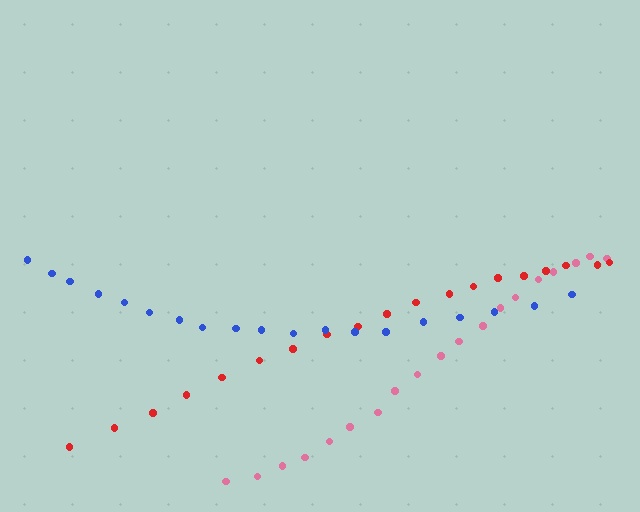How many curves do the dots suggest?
There are 3 distinct paths.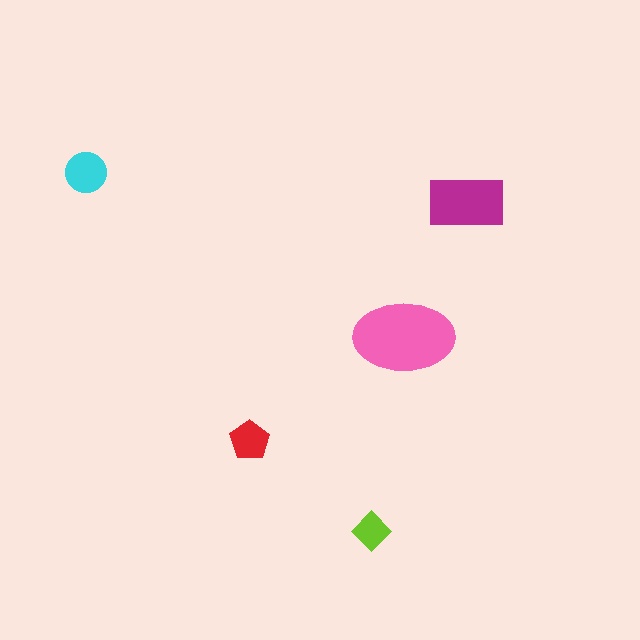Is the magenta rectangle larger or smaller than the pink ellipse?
Smaller.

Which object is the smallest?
The lime diamond.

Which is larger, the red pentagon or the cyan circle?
The cyan circle.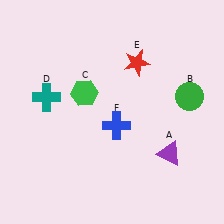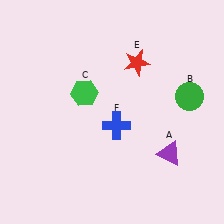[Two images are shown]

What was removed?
The teal cross (D) was removed in Image 2.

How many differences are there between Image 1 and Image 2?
There is 1 difference between the two images.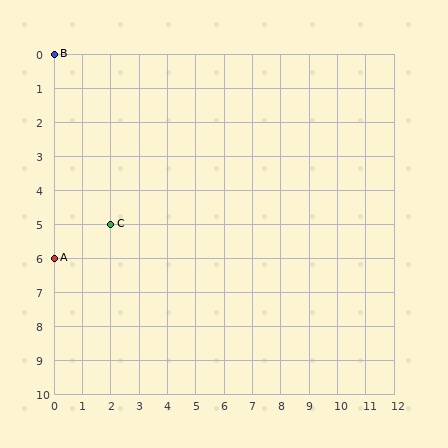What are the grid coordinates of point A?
Point A is at grid coordinates (0, 6).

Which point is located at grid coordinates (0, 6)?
Point A is at (0, 6).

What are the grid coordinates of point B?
Point B is at grid coordinates (0, 0).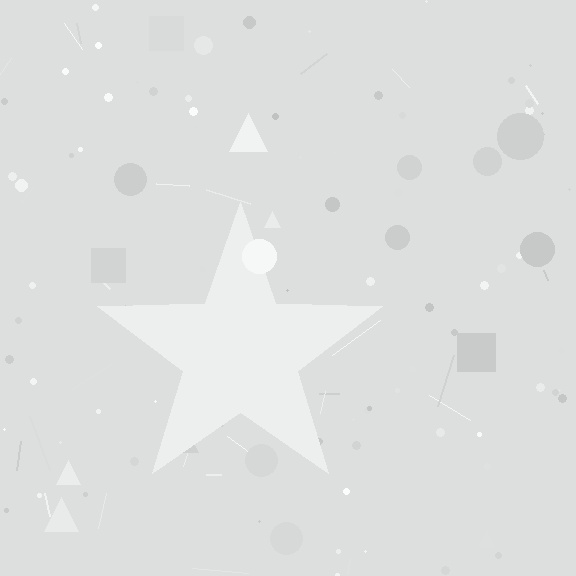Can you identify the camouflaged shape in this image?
The camouflaged shape is a star.